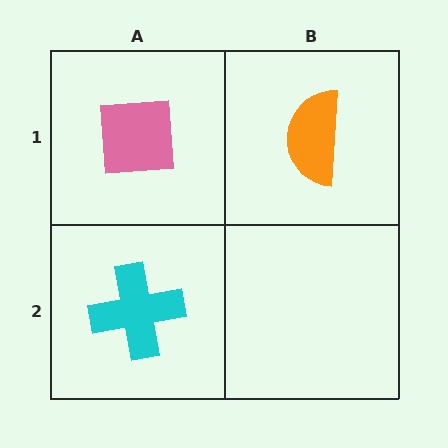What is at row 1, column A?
A pink square.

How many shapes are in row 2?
1 shape.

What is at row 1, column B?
An orange semicircle.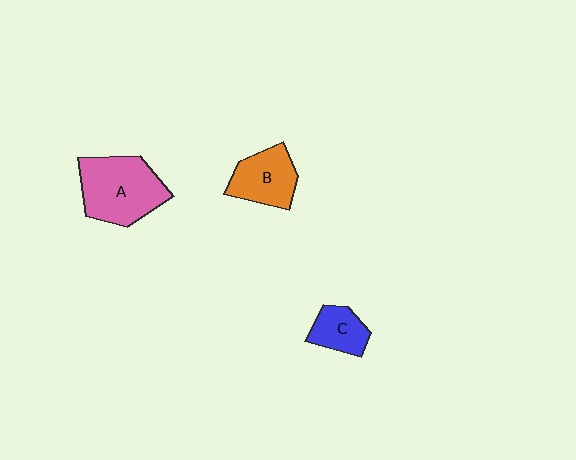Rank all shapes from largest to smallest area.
From largest to smallest: A (pink), B (orange), C (blue).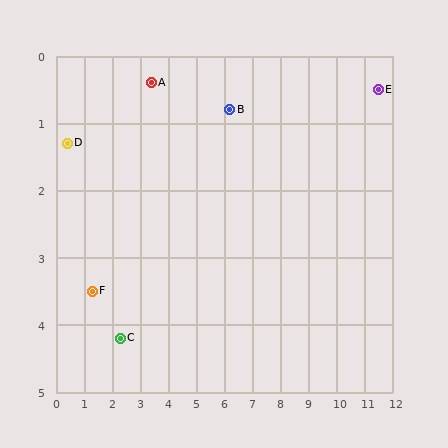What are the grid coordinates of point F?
Point F is at approximately (1.3, 3.5).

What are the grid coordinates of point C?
Point C is at approximately (2.3, 4.2).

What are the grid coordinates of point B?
Point B is at approximately (6.2, 0.8).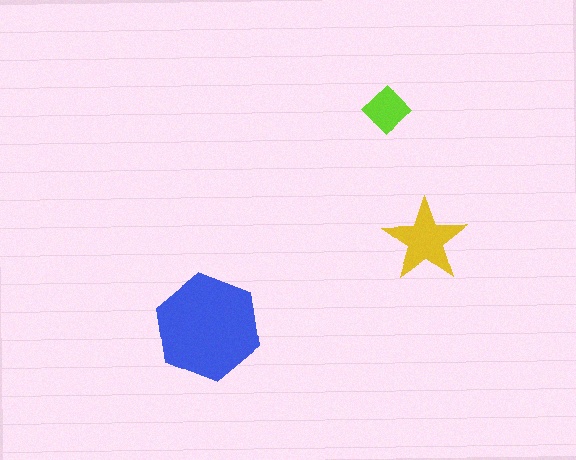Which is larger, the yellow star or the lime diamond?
The yellow star.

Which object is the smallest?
The lime diamond.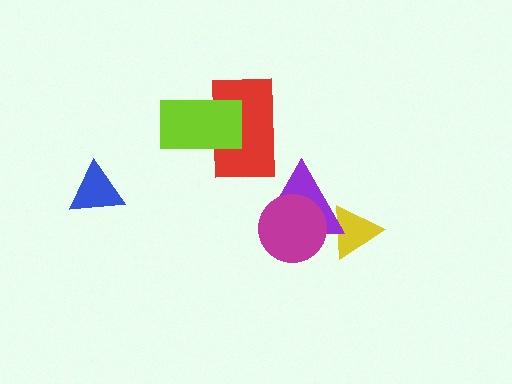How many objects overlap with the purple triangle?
2 objects overlap with the purple triangle.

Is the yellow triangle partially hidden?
Yes, it is partially covered by another shape.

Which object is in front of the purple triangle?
The magenta circle is in front of the purple triangle.